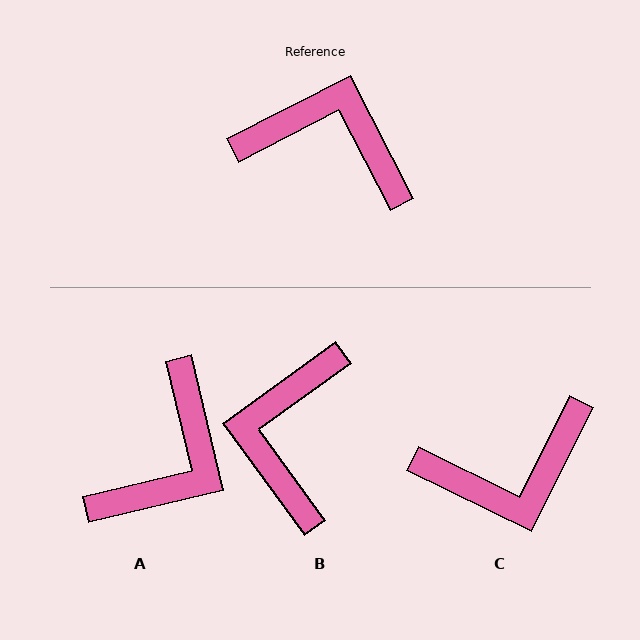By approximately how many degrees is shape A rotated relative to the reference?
Approximately 104 degrees clockwise.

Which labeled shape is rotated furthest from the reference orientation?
C, about 143 degrees away.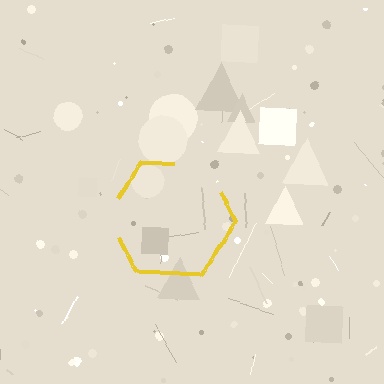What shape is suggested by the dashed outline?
The dashed outline suggests a hexagon.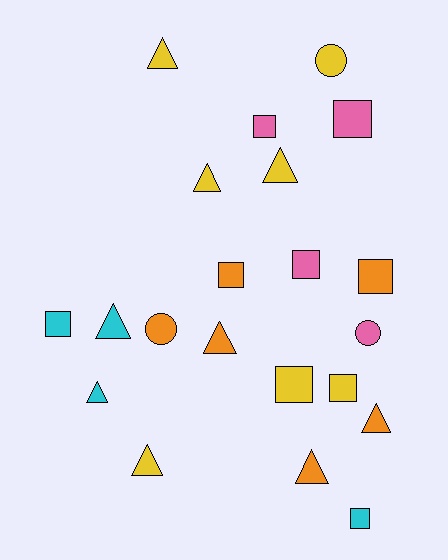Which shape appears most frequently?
Triangle, with 9 objects.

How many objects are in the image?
There are 21 objects.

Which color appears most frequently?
Yellow, with 7 objects.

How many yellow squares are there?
There are 2 yellow squares.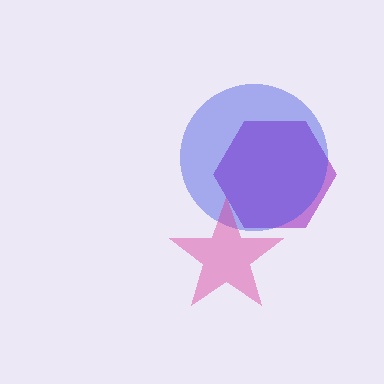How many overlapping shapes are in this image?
There are 3 overlapping shapes in the image.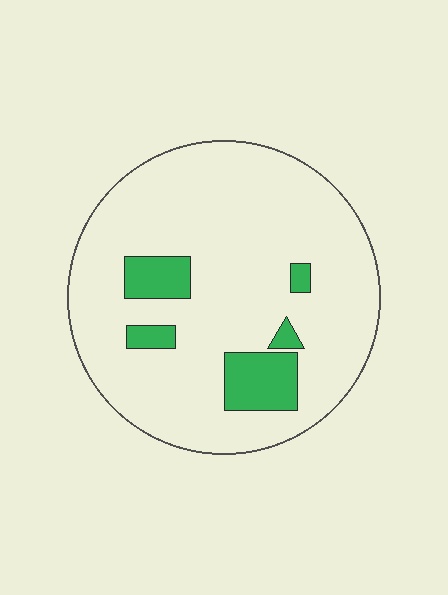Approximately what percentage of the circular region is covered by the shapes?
Approximately 15%.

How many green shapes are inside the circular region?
5.